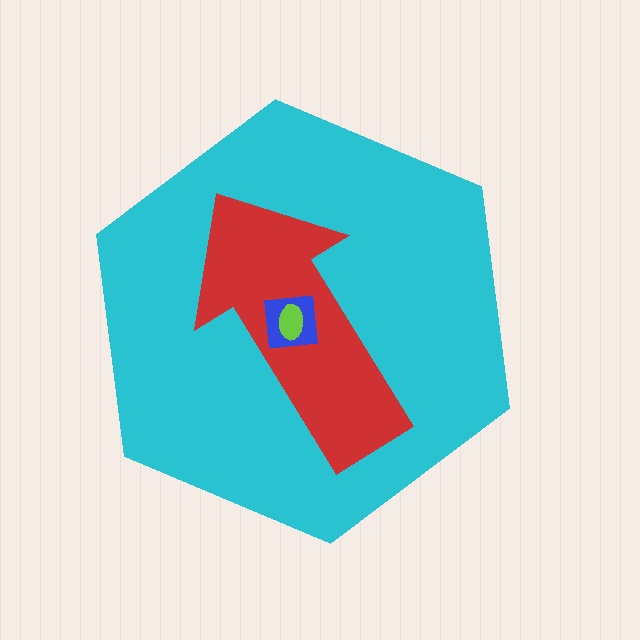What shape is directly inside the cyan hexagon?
The red arrow.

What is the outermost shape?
The cyan hexagon.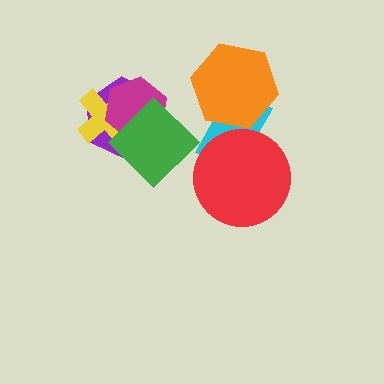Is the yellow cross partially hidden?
Yes, it is partially covered by another shape.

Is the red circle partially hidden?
No, no other shape covers it.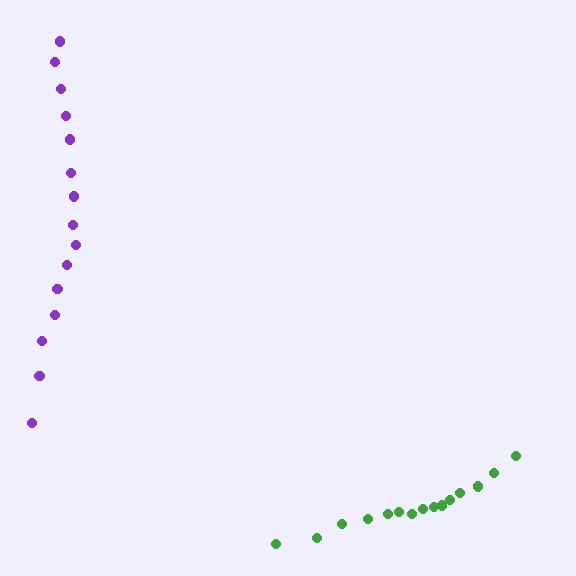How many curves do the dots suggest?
There are 2 distinct paths.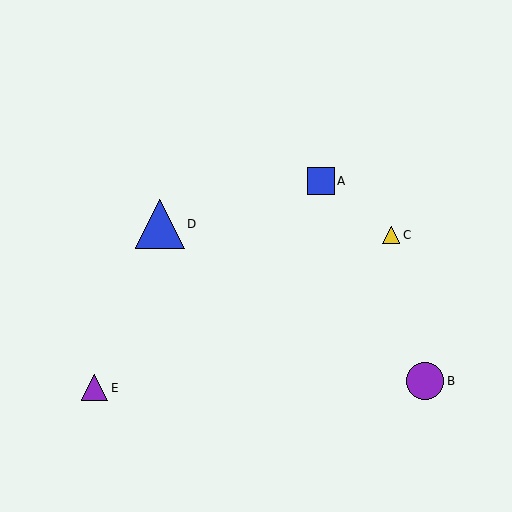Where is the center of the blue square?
The center of the blue square is at (321, 181).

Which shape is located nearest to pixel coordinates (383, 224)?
The yellow triangle (labeled C) at (391, 235) is nearest to that location.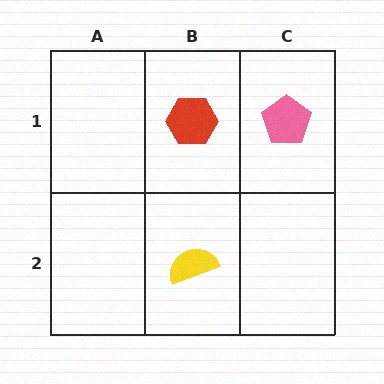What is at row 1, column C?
A pink pentagon.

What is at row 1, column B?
A red hexagon.